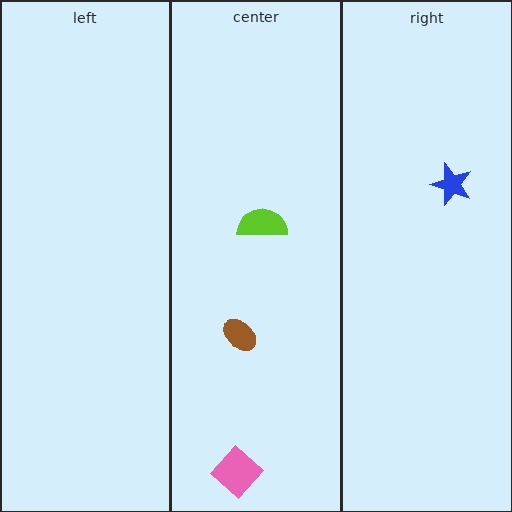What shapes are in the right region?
The blue star.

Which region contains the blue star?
The right region.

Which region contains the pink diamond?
The center region.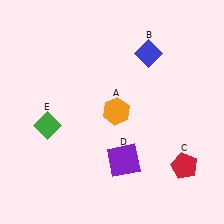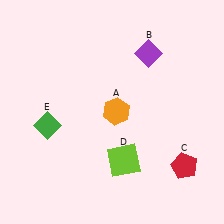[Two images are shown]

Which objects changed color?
B changed from blue to purple. D changed from purple to lime.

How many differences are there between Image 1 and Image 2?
There are 2 differences between the two images.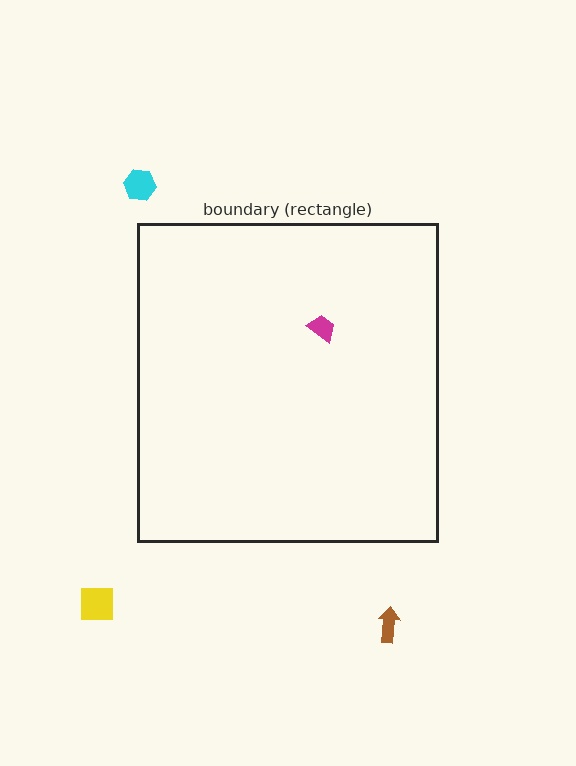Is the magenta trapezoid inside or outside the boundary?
Inside.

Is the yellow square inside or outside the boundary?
Outside.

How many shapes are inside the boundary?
1 inside, 3 outside.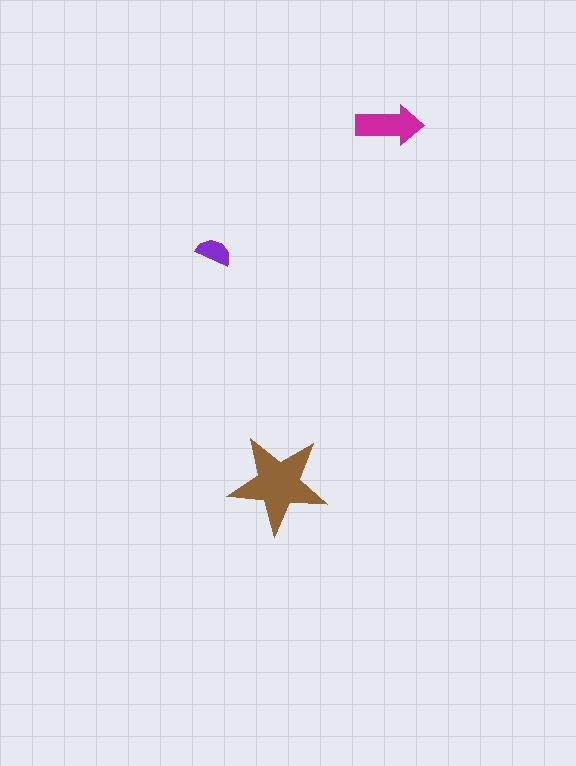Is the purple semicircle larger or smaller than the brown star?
Smaller.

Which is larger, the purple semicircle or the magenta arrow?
The magenta arrow.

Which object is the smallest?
The purple semicircle.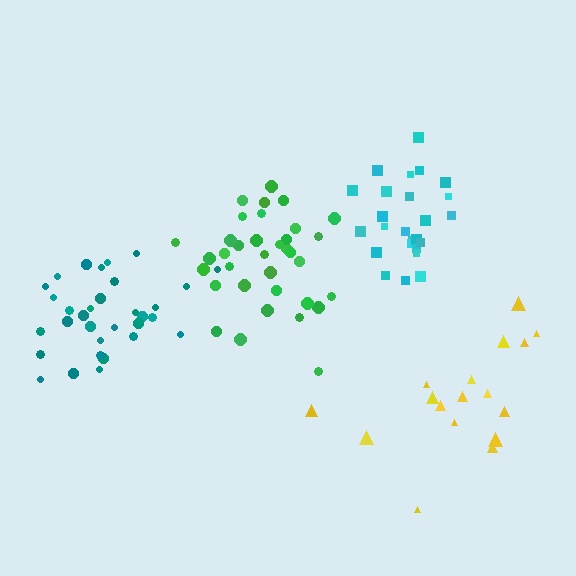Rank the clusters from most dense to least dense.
green, cyan, teal, yellow.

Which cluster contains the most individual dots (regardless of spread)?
Green (35).